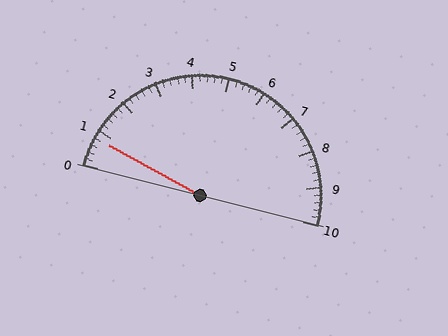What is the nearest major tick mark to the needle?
The nearest major tick mark is 1.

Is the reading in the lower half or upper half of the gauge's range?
The reading is in the lower half of the range (0 to 10).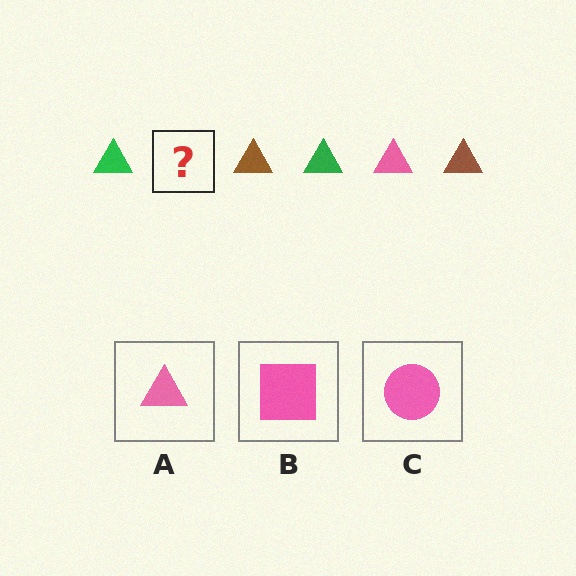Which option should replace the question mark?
Option A.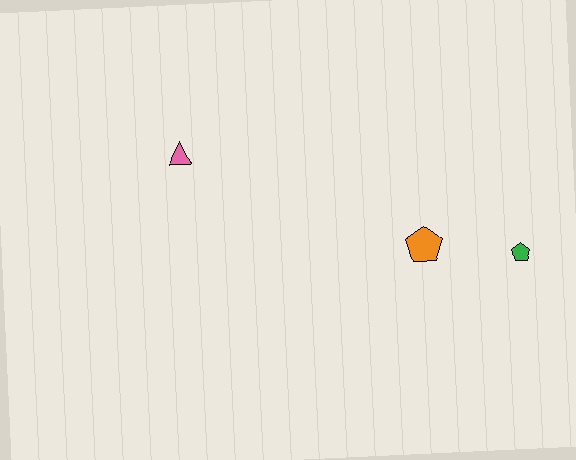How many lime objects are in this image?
There are no lime objects.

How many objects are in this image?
There are 3 objects.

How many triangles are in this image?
There is 1 triangle.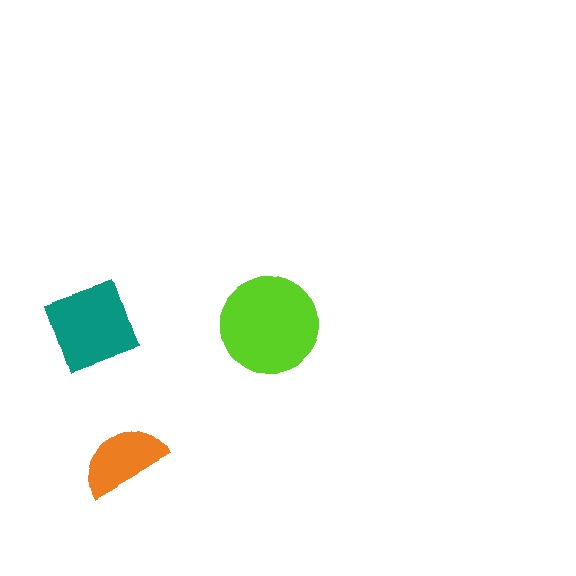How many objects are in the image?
There are 3 objects in the image.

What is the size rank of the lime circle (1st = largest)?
1st.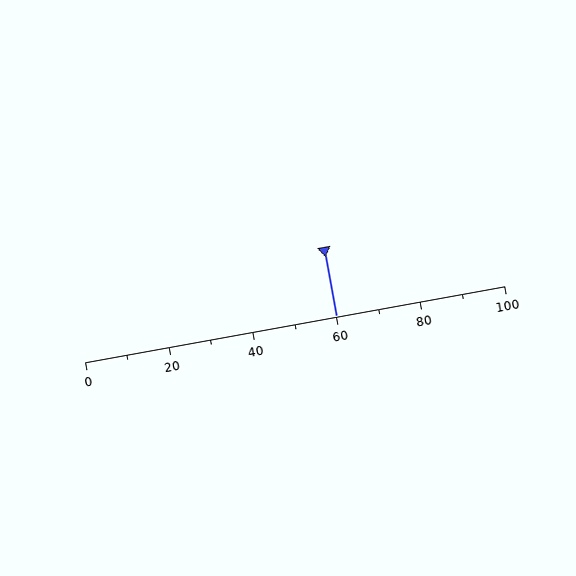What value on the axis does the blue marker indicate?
The marker indicates approximately 60.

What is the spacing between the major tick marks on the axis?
The major ticks are spaced 20 apart.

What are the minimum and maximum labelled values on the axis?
The axis runs from 0 to 100.